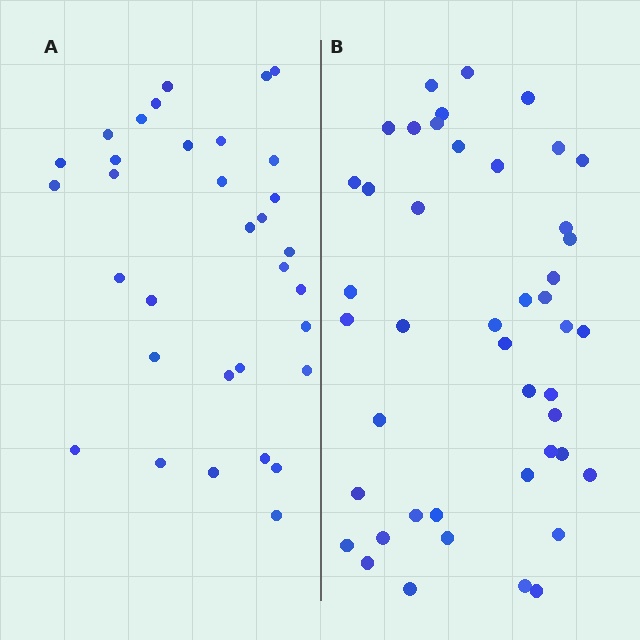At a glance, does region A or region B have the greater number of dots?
Region B (the right region) has more dots.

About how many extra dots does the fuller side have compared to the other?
Region B has roughly 12 or so more dots than region A.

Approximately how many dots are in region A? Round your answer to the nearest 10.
About 30 dots. (The exact count is 33, which rounds to 30.)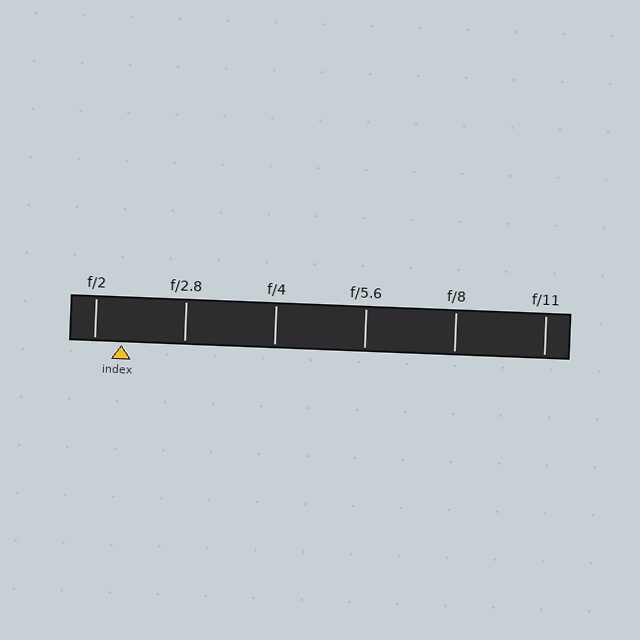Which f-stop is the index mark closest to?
The index mark is closest to f/2.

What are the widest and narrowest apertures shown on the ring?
The widest aperture shown is f/2 and the narrowest is f/11.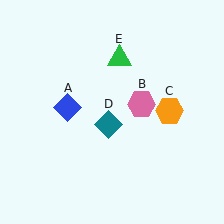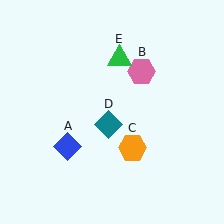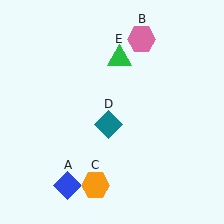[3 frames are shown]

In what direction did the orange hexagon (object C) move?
The orange hexagon (object C) moved down and to the left.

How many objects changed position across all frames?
3 objects changed position: blue diamond (object A), pink hexagon (object B), orange hexagon (object C).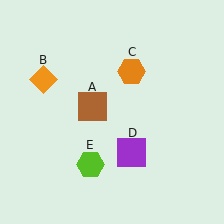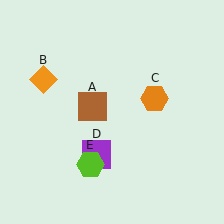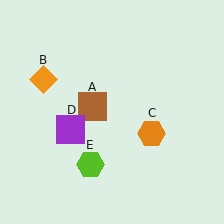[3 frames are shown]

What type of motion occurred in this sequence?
The orange hexagon (object C), purple square (object D) rotated clockwise around the center of the scene.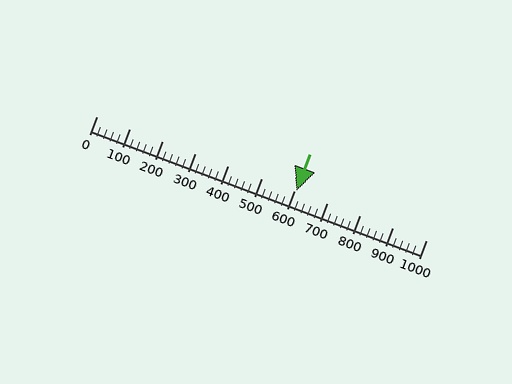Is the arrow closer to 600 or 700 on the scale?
The arrow is closer to 600.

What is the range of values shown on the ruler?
The ruler shows values from 0 to 1000.